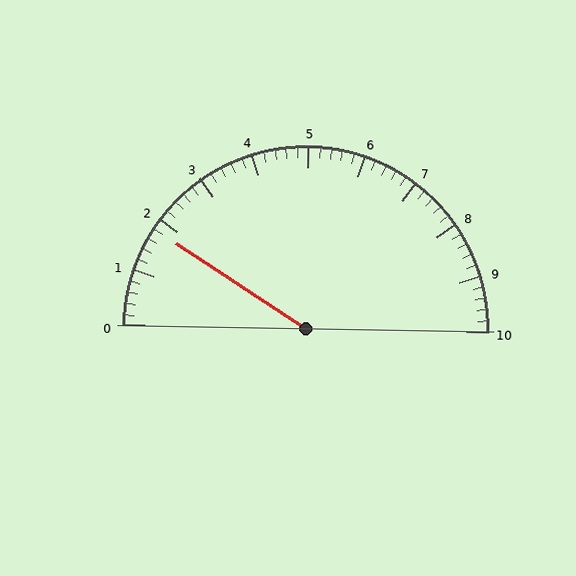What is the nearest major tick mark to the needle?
The nearest major tick mark is 2.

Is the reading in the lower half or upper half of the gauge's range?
The reading is in the lower half of the range (0 to 10).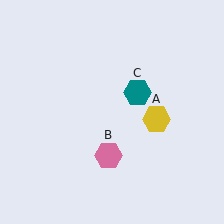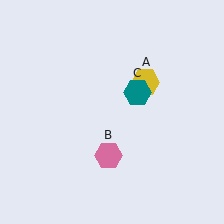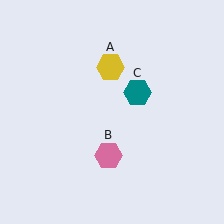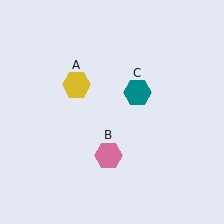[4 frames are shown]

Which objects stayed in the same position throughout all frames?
Pink hexagon (object B) and teal hexagon (object C) remained stationary.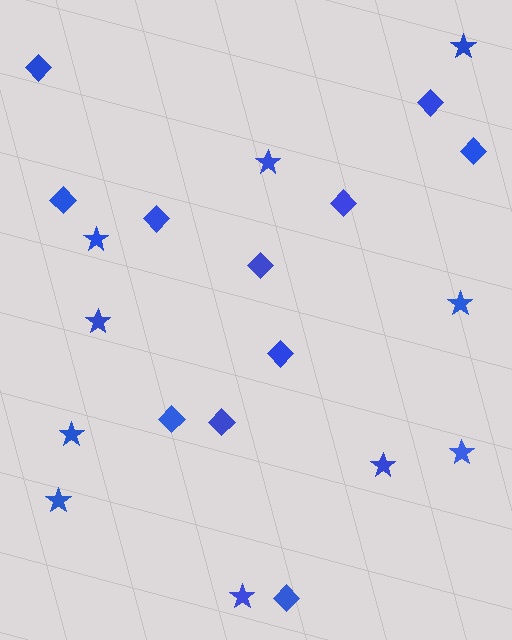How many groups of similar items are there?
There are 2 groups: one group of diamonds (11) and one group of stars (10).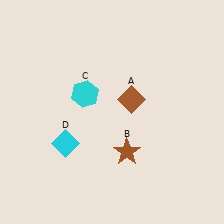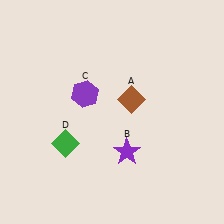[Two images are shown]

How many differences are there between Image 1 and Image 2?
There are 3 differences between the two images.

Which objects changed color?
B changed from brown to purple. C changed from cyan to purple. D changed from cyan to green.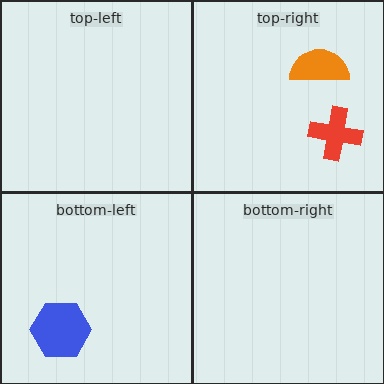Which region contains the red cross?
The top-right region.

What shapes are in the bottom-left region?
The blue hexagon.